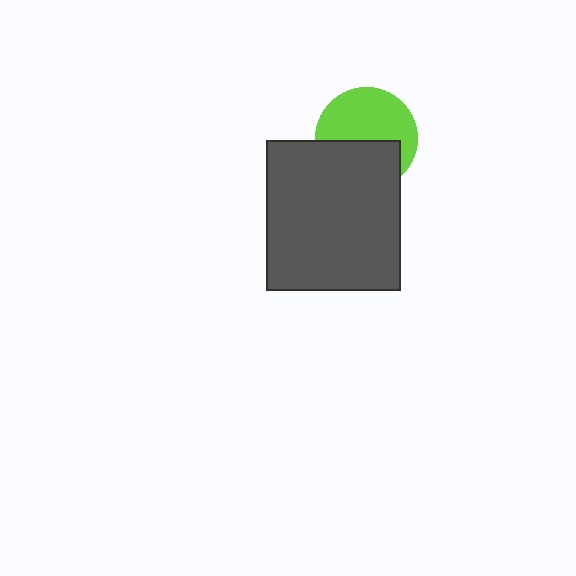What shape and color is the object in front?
The object in front is a dark gray rectangle.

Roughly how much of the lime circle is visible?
About half of it is visible (roughly 56%).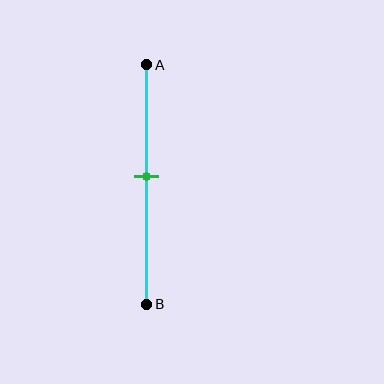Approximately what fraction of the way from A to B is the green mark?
The green mark is approximately 45% of the way from A to B.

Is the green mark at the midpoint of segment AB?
No, the mark is at about 45% from A, not at the 50% midpoint.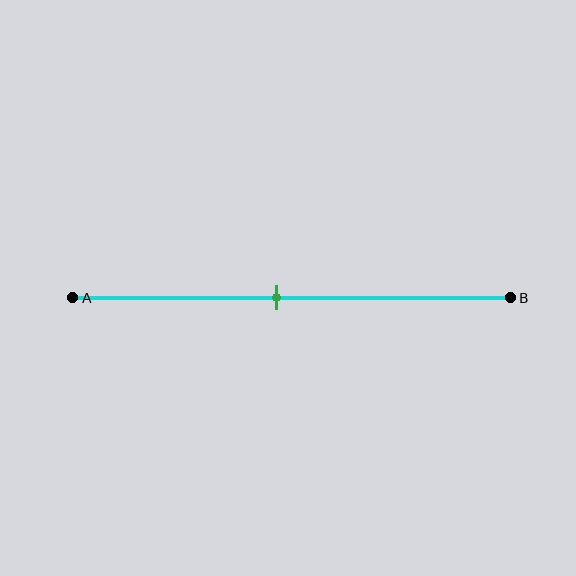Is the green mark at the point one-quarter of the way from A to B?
No, the mark is at about 45% from A, not at the 25% one-quarter point.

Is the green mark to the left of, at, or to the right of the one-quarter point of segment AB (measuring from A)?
The green mark is to the right of the one-quarter point of segment AB.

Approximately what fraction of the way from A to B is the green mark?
The green mark is approximately 45% of the way from A to B.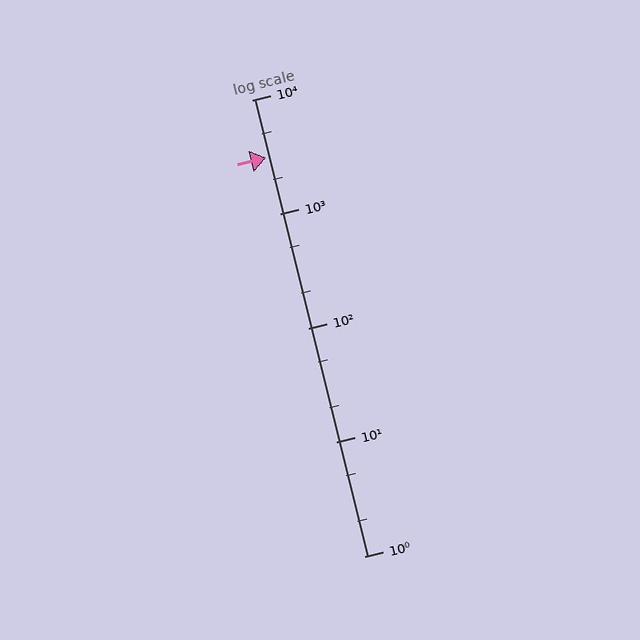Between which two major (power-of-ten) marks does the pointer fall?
The pointer is between 1000 and 10000.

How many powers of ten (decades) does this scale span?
The scale spans 4 decades, from 1 to 10000.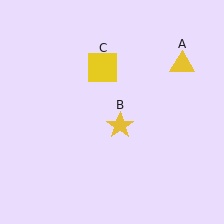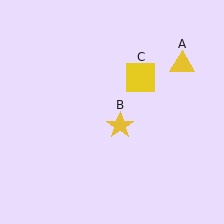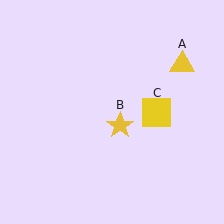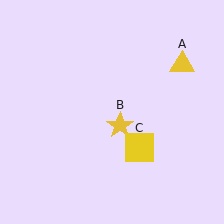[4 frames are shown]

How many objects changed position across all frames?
1 object changed position: yellow square (object C).